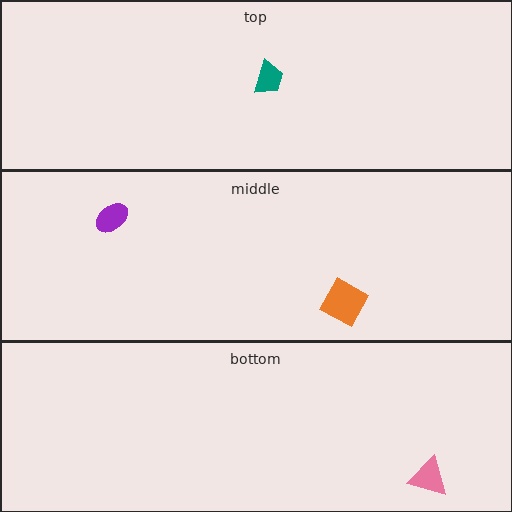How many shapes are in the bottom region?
1.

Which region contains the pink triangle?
The bottom region.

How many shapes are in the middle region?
2.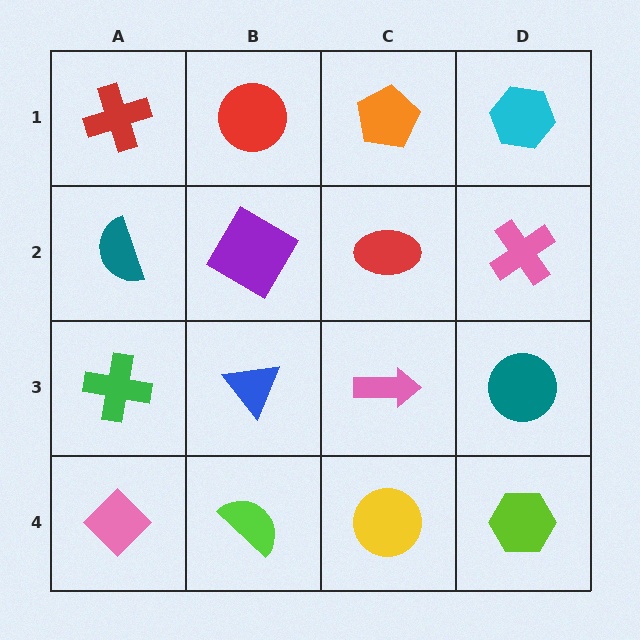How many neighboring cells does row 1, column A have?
2.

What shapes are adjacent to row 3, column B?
A purple diamond (row 2, column B), a lime semicircle (row 4, column B), a green cross (row 3, column A), a pink arrow (row 3, column C).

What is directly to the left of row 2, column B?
A teal semicircle.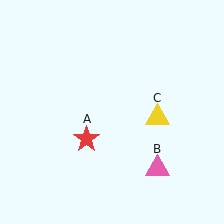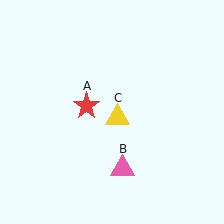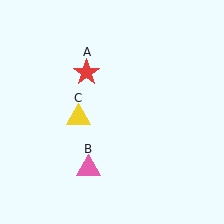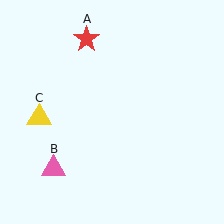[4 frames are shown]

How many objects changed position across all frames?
3 objects changed position: red star (object A), pink triangle (object B), yellow triangle (object C).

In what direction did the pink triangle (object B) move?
The pink triangle (object B) moved left.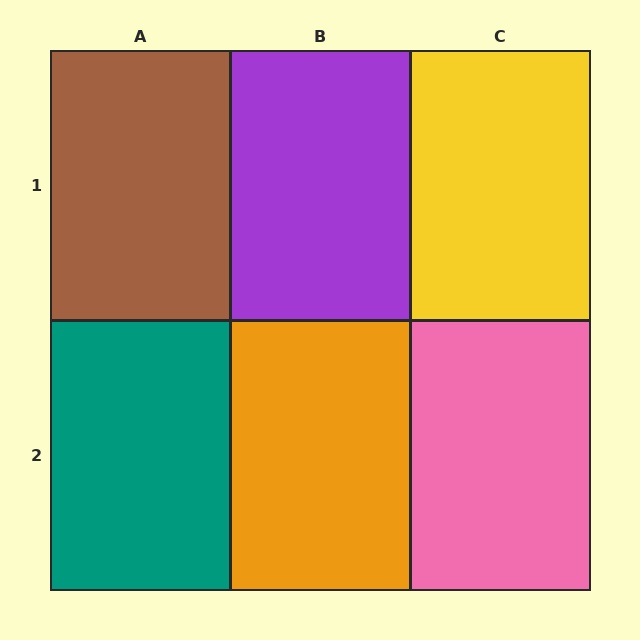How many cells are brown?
1 cell is brown.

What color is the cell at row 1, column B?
Purple.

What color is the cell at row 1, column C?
Yellow.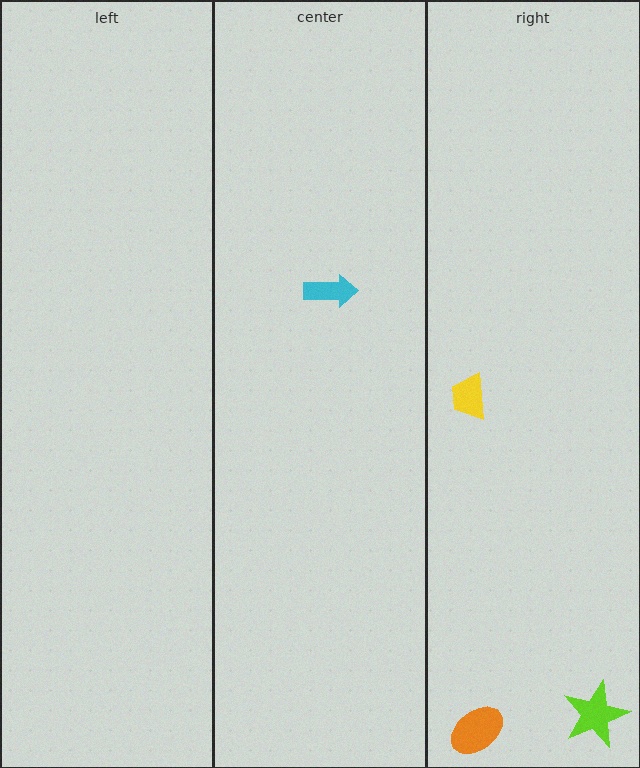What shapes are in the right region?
The lime star, the yellow trapezoid, the orange ellipse.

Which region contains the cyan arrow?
The center region.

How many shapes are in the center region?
1.